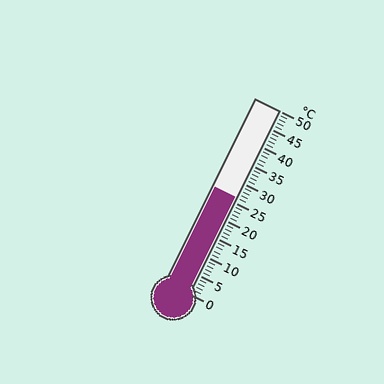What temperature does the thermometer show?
The thermometer shows approximately 26°C.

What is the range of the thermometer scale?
The thermometer scale ranges from 0°C to 50°C.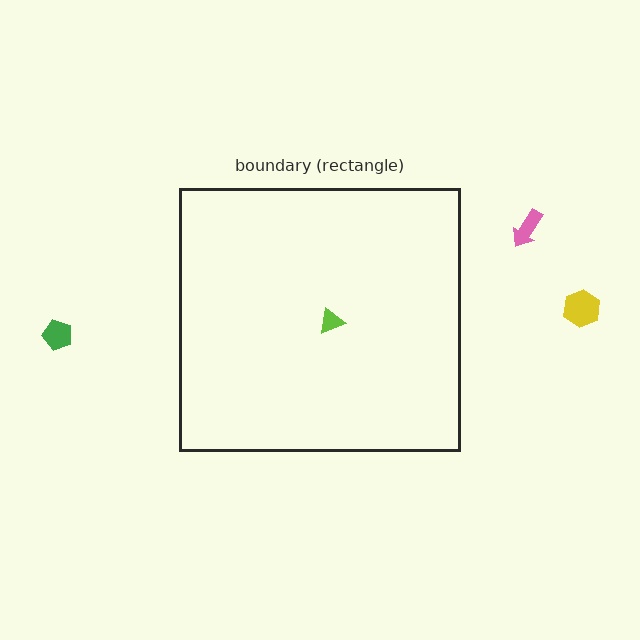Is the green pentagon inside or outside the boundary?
Outside.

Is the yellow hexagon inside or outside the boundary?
Outside.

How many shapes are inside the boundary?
1 inside, 3 outside.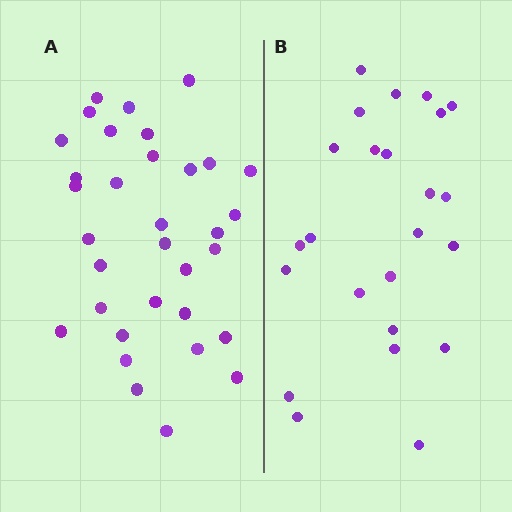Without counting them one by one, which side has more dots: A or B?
Region A (the left region) has more dots.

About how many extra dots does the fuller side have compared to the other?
Region A has roughly 8 or so more dots than region B.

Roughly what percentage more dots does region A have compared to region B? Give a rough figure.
About 40% more.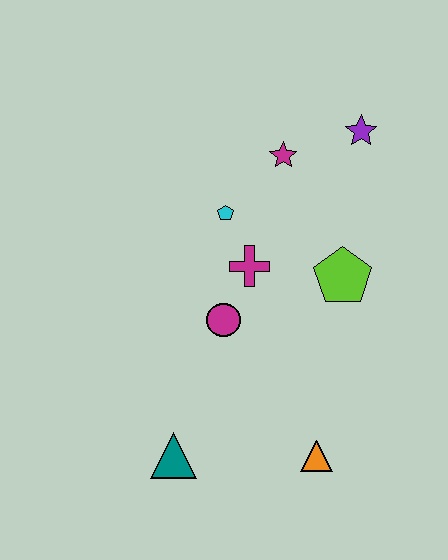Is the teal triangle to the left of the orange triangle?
Yes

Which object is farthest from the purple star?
The teal triangle is farthest from the purple star.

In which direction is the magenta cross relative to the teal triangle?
The magenta cross is above the teal triangle.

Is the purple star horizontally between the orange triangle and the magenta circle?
No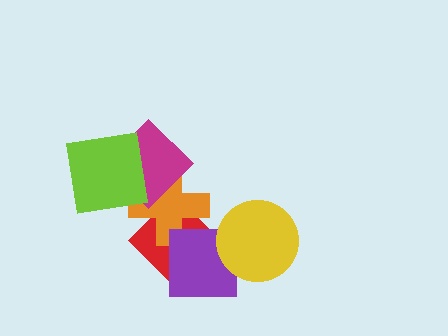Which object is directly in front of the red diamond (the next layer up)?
The orange cross is directly in front of the red diamond.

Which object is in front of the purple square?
The yellow circle is in front of the purple square.